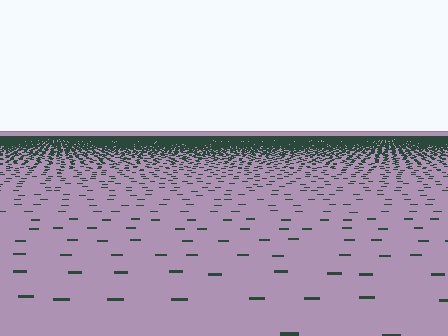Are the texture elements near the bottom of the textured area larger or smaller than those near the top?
Larger. Near the bottom, elements are closer to the viewer and appear at a bigger on-screen size.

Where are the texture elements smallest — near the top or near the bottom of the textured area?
Near the top.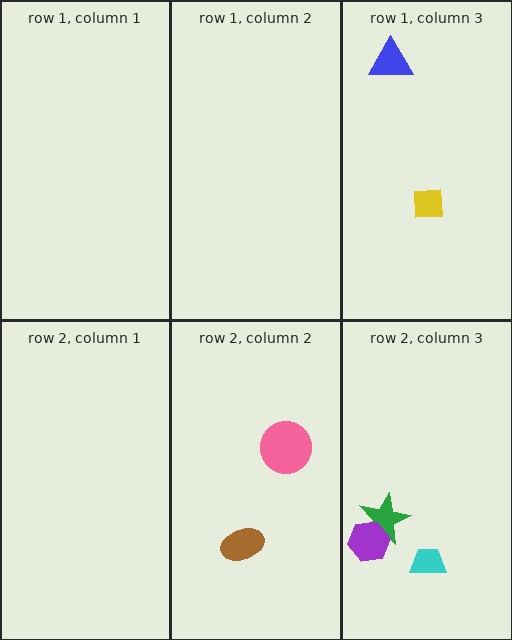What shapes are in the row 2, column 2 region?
The pink circle, the brown ellipse.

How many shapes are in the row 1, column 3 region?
2.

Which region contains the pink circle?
The row 2, column 2 region.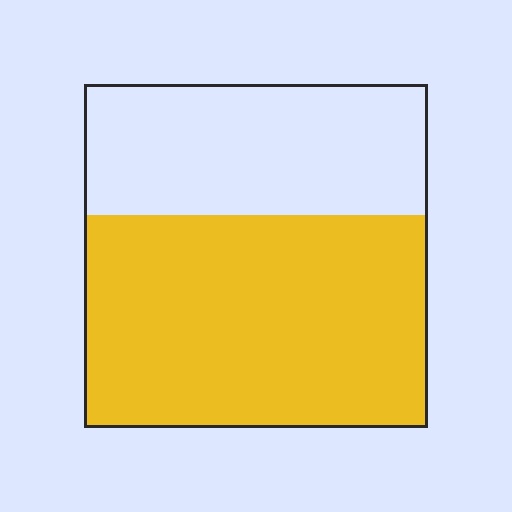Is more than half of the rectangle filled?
Yes.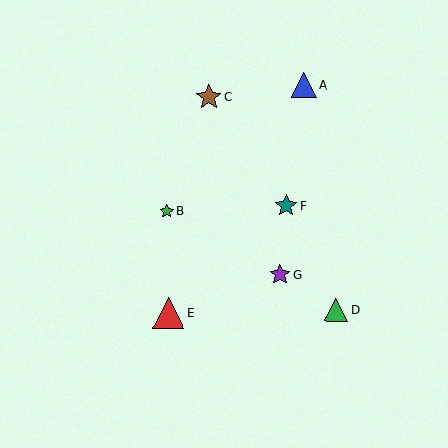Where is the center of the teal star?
The center of the teal star is at (286, 206).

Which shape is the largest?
The red triangle (labeled E) is the largest.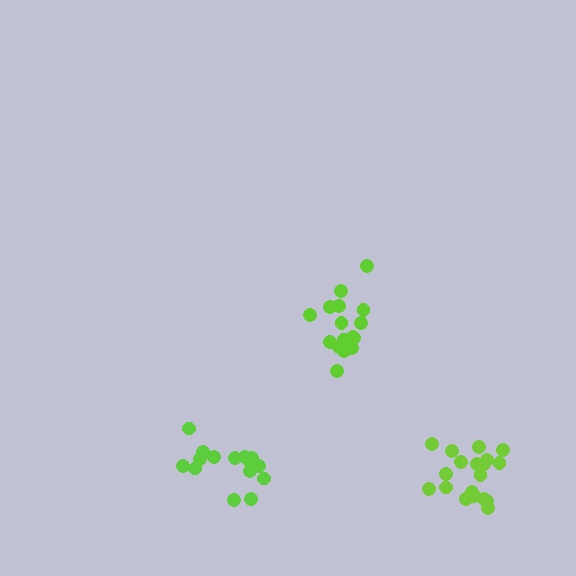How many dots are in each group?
Group 1: 19 dots, Group 2: 18 dots, Group 3: 15 dots (52 total).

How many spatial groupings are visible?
There are 3 spatial groupings.